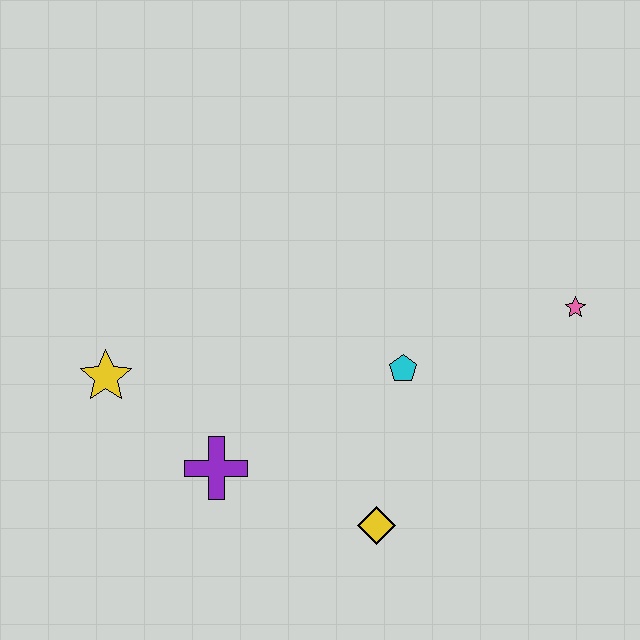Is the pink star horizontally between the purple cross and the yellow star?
No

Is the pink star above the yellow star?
Yes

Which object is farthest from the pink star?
The yellow star is farthest from the pink star.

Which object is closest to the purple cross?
The yellow star is closest to the purple cross.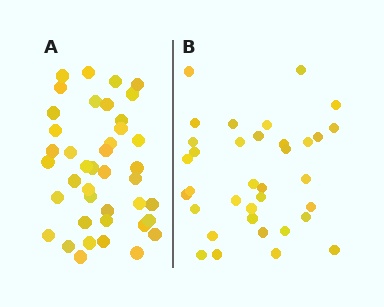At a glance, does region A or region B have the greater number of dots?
Region A (the left region) has more dots.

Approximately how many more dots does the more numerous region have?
Region A has about 6 more dots than region B.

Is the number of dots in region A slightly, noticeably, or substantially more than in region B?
Region A has only slightly more — the two regions are fairly close. The ratio is roughly 1.2 to 1.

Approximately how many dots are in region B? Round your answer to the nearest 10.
About 40 dots. (The exact count is 35, which rounds to 40.)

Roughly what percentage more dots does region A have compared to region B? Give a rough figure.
About 15% more.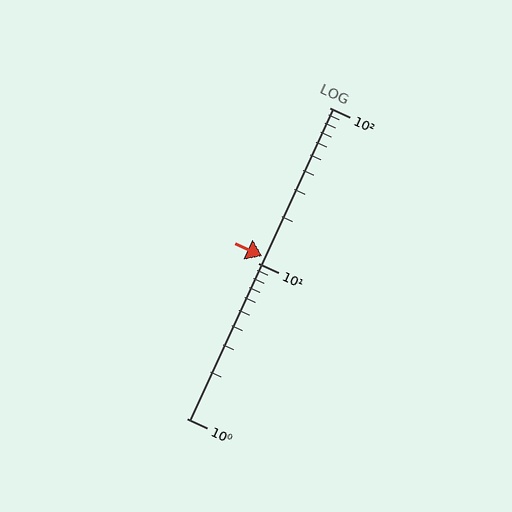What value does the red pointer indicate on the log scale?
The pointer indicates approximately 11.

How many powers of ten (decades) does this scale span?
The scale spans 2 decades, from 1 to 100.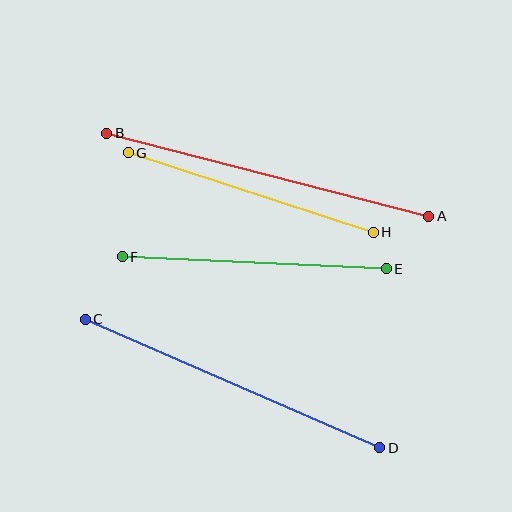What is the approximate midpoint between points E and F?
The midpoint is at approximately (254, 263) pixels.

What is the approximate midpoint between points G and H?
The midpoint is at approximately (251, 193) pixels.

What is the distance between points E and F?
The distance is approximately 264 pixels.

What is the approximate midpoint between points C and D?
The midpoint is at approximately (233, 383) pixels.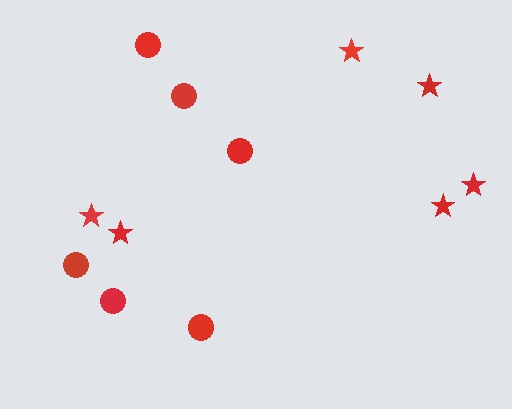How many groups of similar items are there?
There are 2 groups: one group of circles (6) and one group of stars (6).